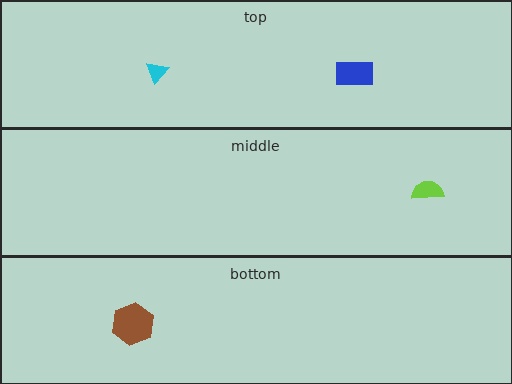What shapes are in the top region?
The blue rectangle, the cyan triangle.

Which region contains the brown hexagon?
The bottom region.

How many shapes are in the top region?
2.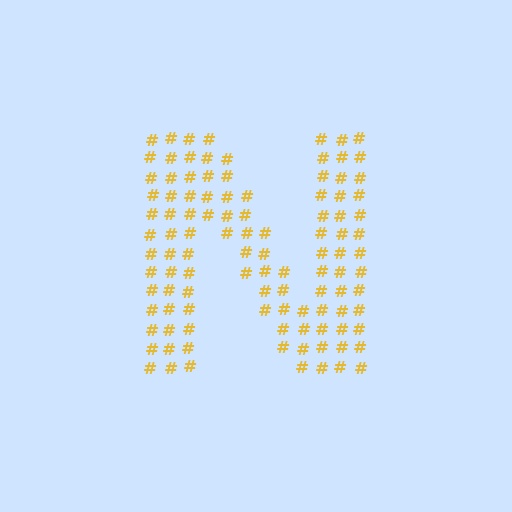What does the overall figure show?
The overall figure shows the letter N.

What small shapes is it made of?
It is made of small hash symbols.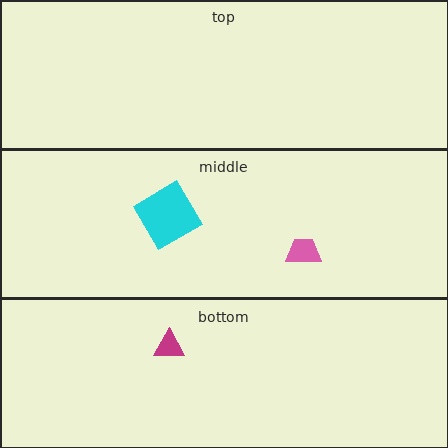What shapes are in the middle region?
The cyan diamond, the pink trapezoid.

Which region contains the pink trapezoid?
The middle region.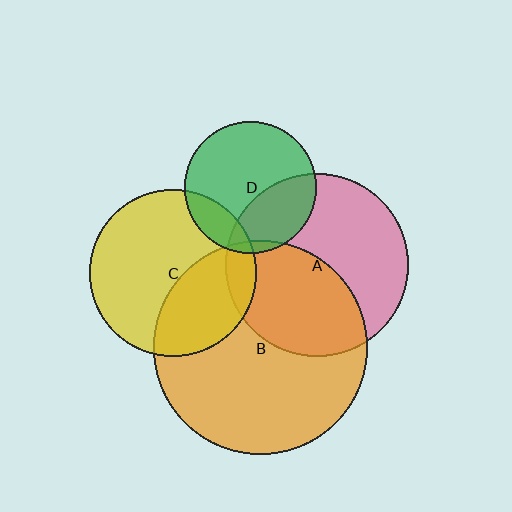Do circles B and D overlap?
Yes.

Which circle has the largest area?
Circle B (orange).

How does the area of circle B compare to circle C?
Approximately 1.6 times.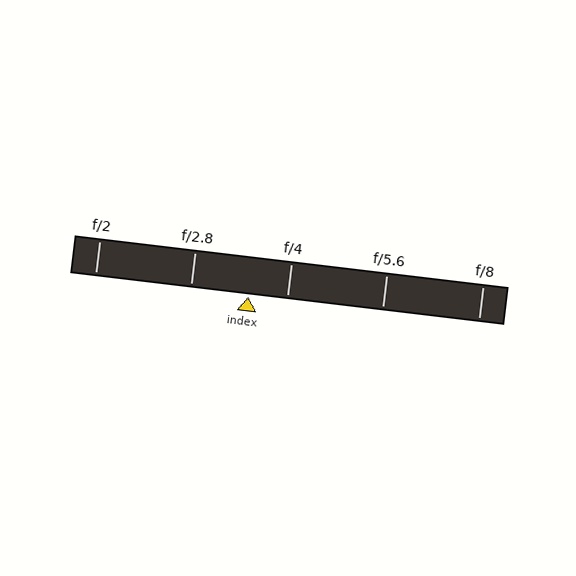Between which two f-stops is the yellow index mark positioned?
The index mark is between f/2.8 and f/4.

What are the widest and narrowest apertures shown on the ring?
The widest aperture shown is f/2 and the narrowest is f/8.